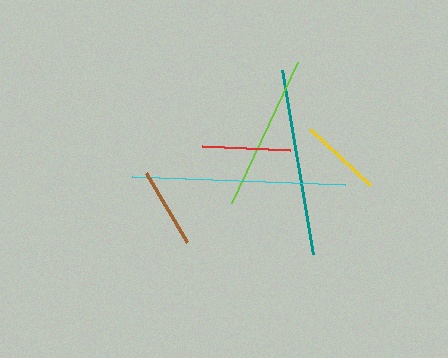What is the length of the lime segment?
The lime segment is approximately 156 pixels long.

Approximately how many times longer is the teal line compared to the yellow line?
The teal line is approximately 2.2 times the length of the yellow line.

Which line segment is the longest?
The cyan line is the longest at approximately 213 pixels.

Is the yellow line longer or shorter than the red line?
The red line is longer than the yellow line.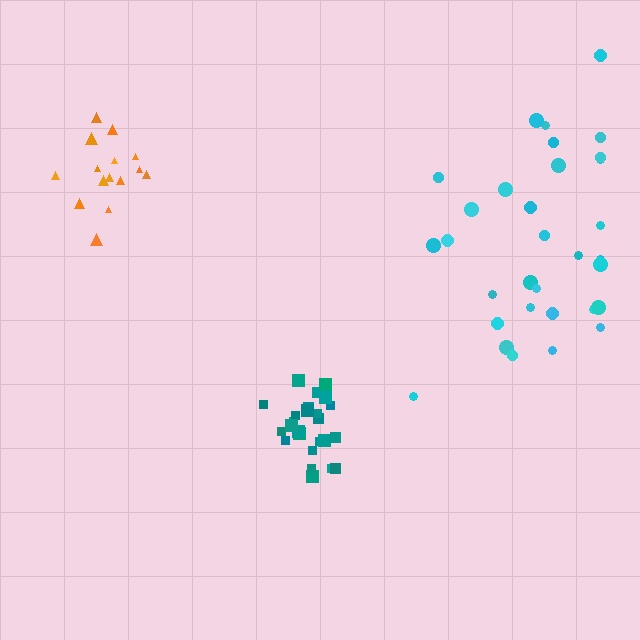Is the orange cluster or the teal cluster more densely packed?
Teal.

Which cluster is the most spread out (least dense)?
Cyan.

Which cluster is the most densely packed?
Teal.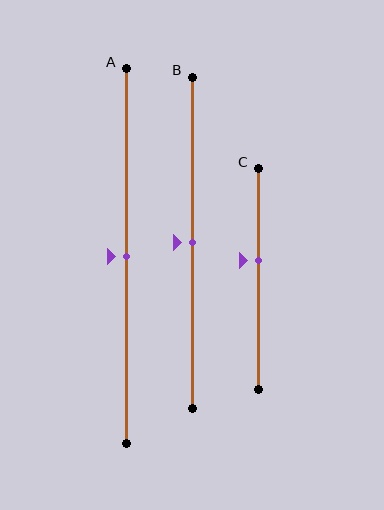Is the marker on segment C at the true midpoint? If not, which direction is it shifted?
No, the marker on segment C is shifted upward by about 8% of the segment length.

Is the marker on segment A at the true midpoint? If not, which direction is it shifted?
Yes, the marker on segment A is at the true midpoint.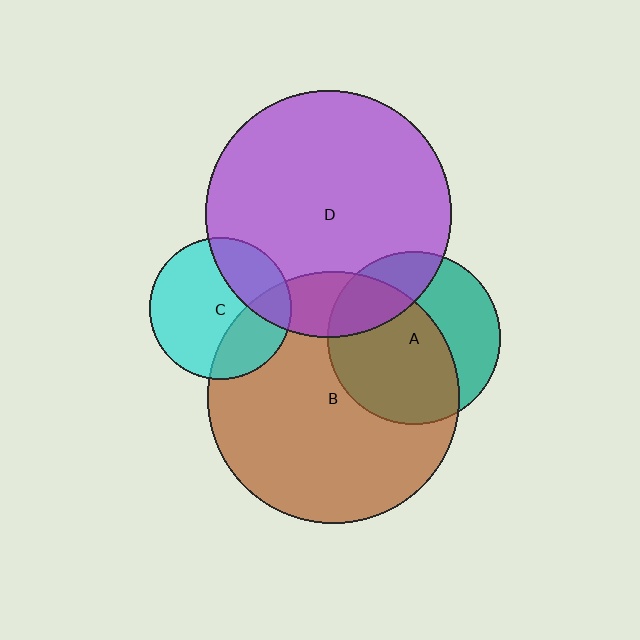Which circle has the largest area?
Circle B (brown).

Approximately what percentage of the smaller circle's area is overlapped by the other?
Approximately 30%.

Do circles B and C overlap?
Yes.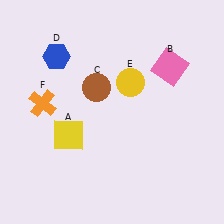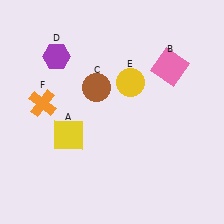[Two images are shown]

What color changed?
The hexagon (D) changed from blue in Image 1 to purple in Image 2.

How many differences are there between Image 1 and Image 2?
There is 1 difference between the two images.